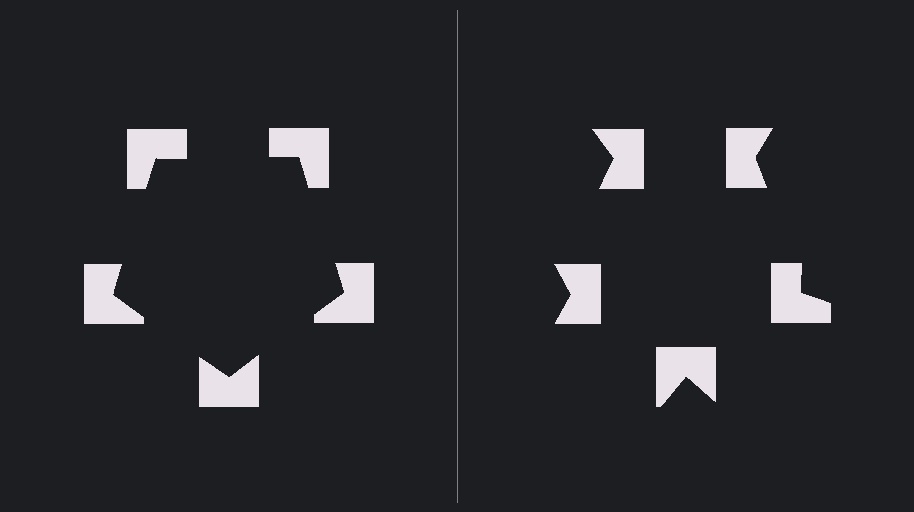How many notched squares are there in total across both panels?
10 — 5 on each side.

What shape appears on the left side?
An illusory pentagon.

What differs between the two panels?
The notched squares are positioned identically on both sides; only the wedge orientations differ. On the left they align to a pentagon; on the right they are misaligned.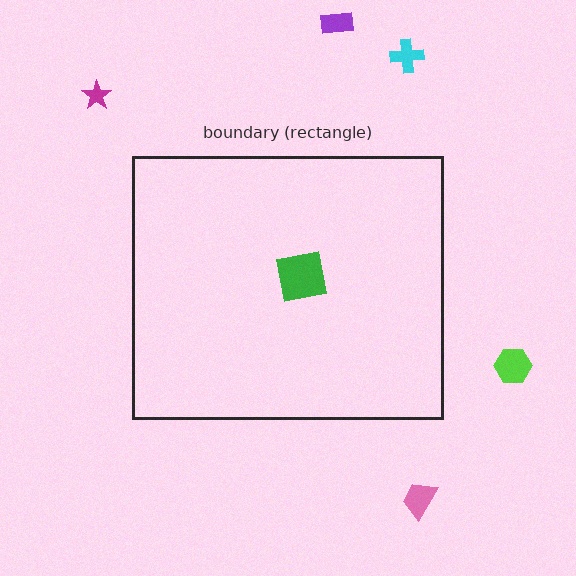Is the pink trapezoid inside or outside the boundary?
Outside.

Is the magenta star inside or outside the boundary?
Outside.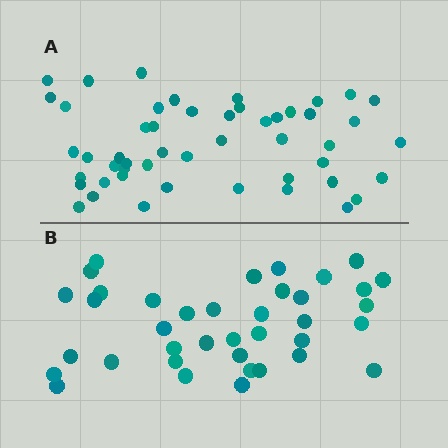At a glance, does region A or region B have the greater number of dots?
Region A (the top region) has more dots.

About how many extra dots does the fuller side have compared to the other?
Region A has roughly 12 or so more dots than region B.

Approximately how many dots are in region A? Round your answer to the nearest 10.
About 50 dots.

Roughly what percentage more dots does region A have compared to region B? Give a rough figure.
About 30% more.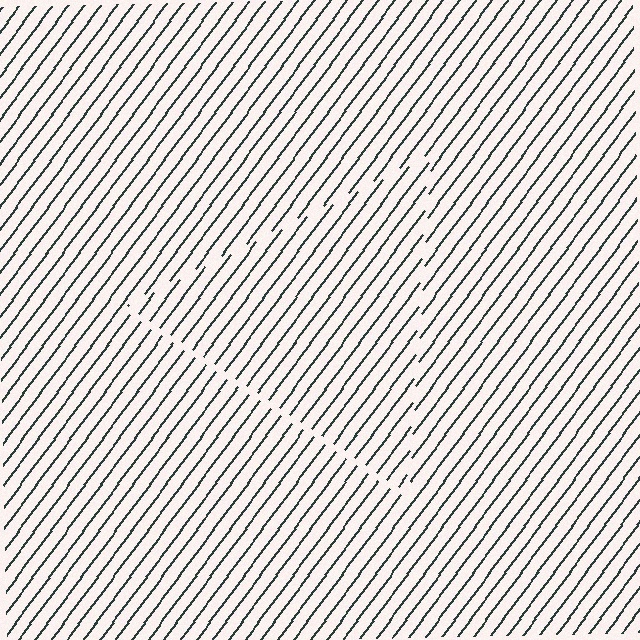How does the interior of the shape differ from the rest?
The interior of the shape contains the same grating, shifted by half a period — the contour is defined by the phase discontinuity where line-ends from the inner and outer gratings abut.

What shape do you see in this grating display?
An illusory triangle. The interior of the shape contains the same grating, shifted by half a period — the contour is defined by the phase discontinuity where line-ends from the inner and outer gratings abut.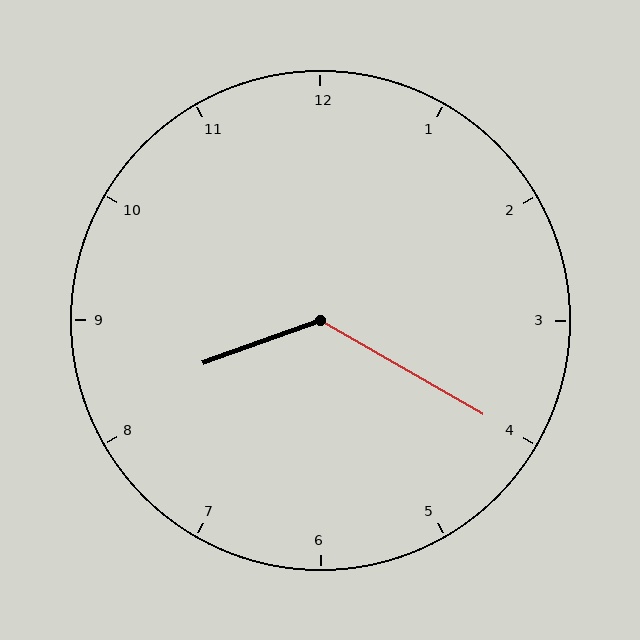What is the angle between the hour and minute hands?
Approximately 130 degrees.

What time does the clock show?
8:20.